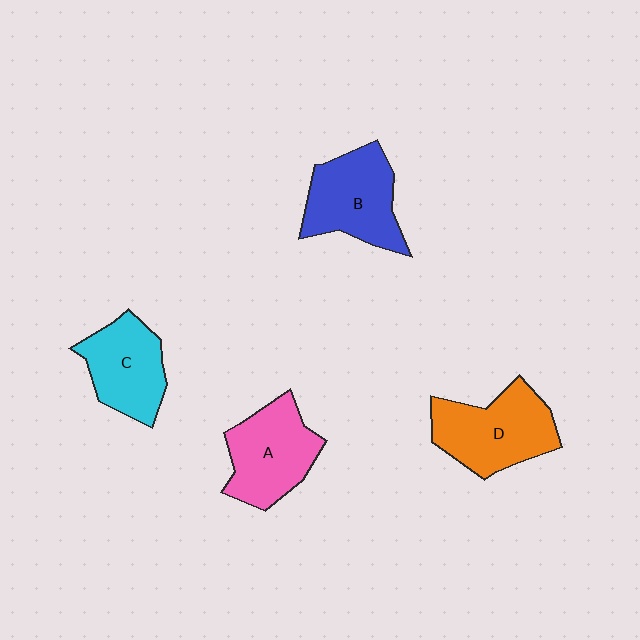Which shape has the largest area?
Shape D (orange).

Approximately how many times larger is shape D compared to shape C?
Approximately 1.2 times.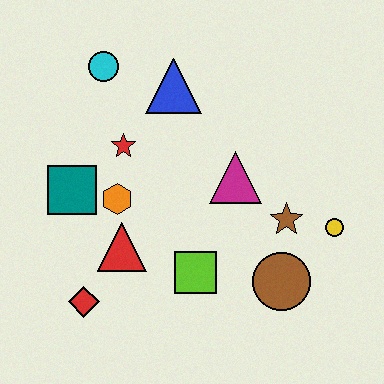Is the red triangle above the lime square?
Yes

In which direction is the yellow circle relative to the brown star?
The yellow circle is to the right of the brown star.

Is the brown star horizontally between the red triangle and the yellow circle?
Yes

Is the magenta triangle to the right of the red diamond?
Yes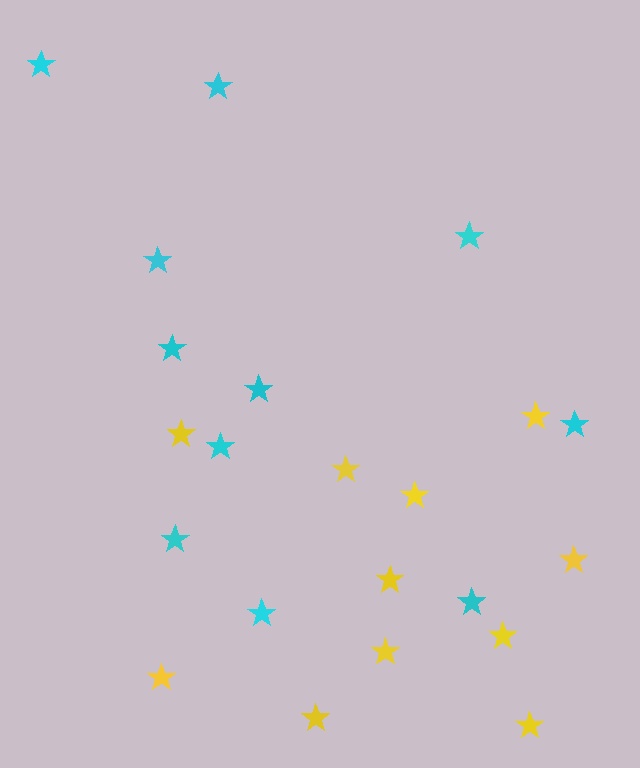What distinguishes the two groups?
There are 2 groups: one group of yellow stars (11) and one group of cyan stars (11).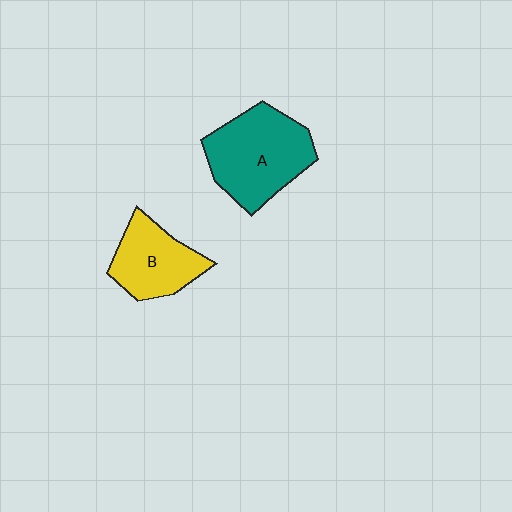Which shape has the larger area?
Shape A (teal).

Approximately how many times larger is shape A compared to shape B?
Approximately 1.5 times.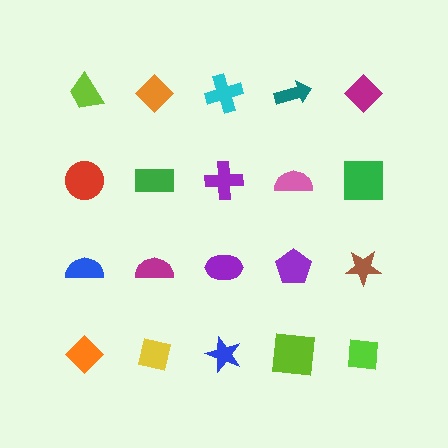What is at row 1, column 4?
A teal arrow.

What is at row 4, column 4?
A lime square.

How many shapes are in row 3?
5 shapes.